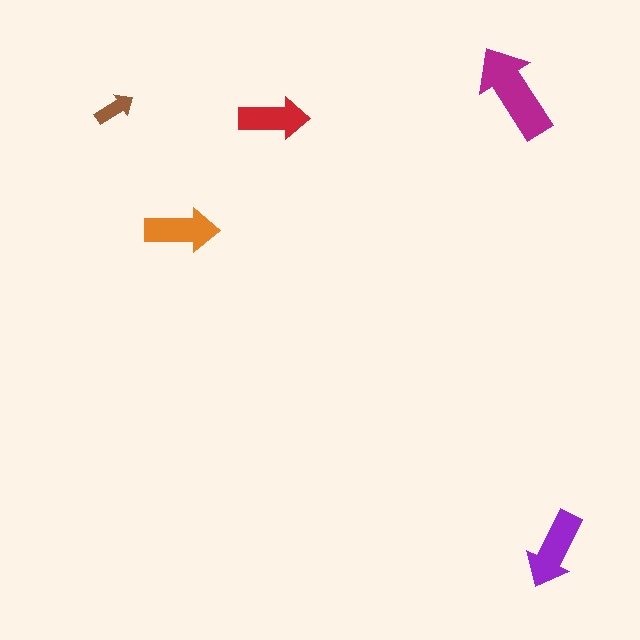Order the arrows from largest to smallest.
the magenta one, the purple one, the orange one, the red one, the brown one.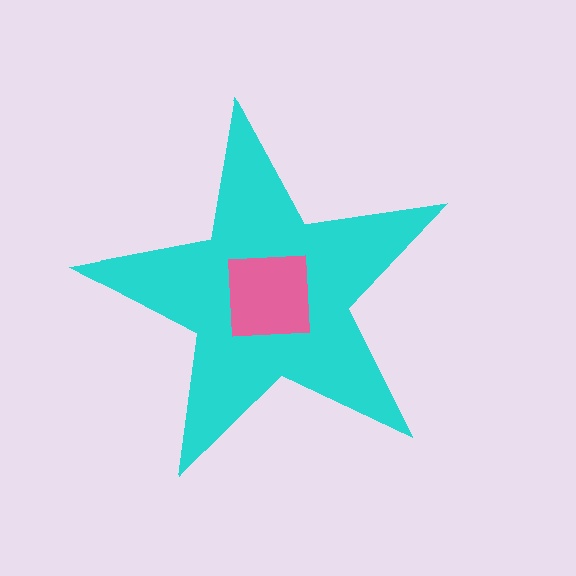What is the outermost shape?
The cyan star.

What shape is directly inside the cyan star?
The pink square.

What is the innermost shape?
The pink square.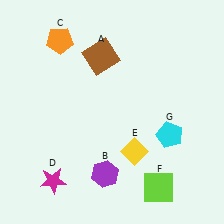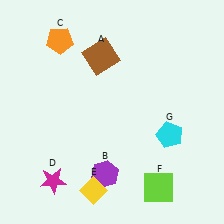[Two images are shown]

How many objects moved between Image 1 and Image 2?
1 object moved between the two images.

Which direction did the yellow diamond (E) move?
The yellow diamond (E) moved left.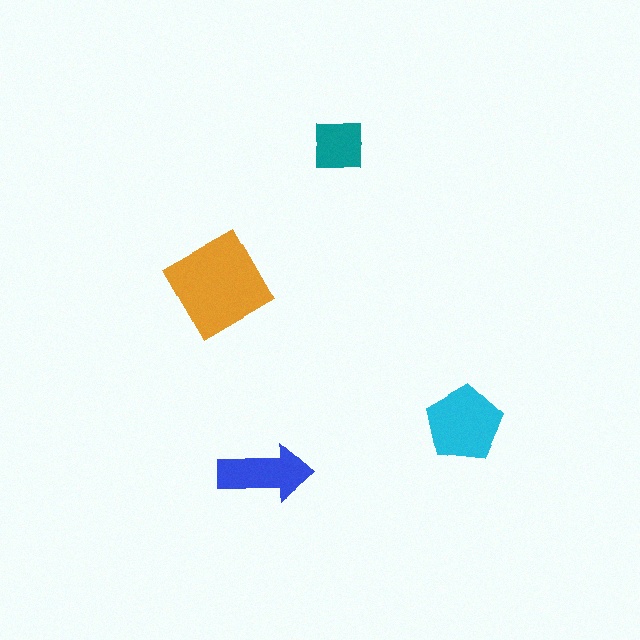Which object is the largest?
The orange diamond.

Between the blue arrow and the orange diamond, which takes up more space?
The orange diamond.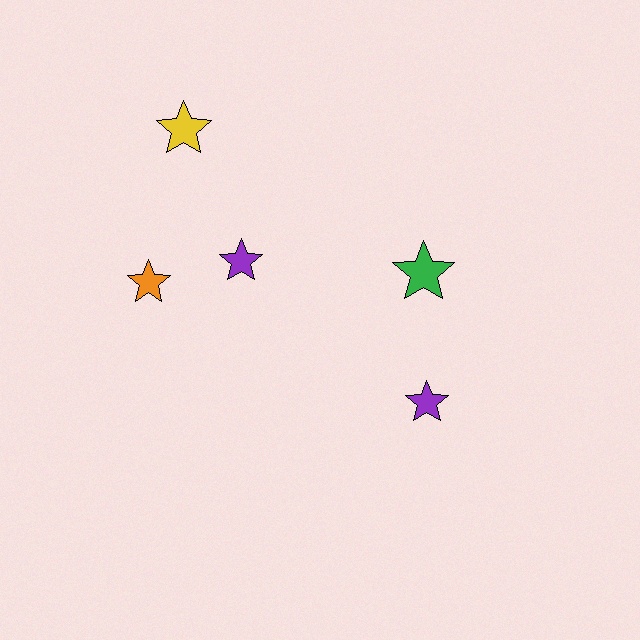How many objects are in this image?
There are 5 objects.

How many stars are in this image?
There are 5 stars.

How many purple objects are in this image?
There are 2 purple objects.